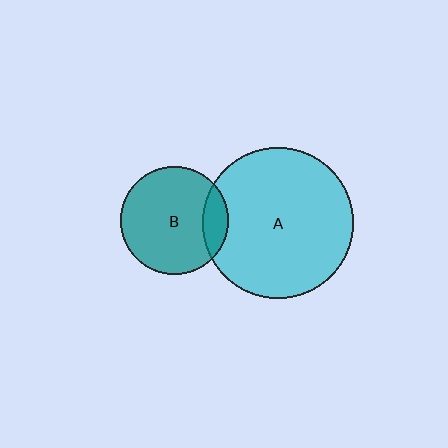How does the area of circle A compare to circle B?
Approximately 2.0 times.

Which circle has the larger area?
Circle A (cyan).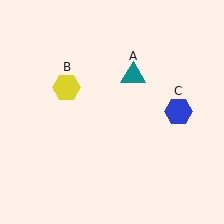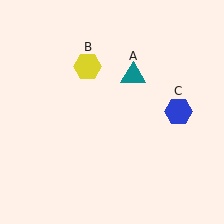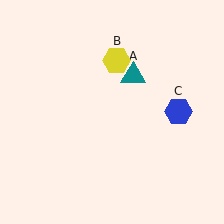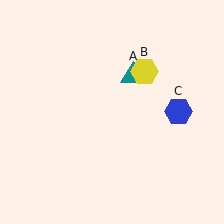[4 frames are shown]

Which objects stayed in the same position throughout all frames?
Teal triangle (object A) and blue hexagon (object C) remained stationary.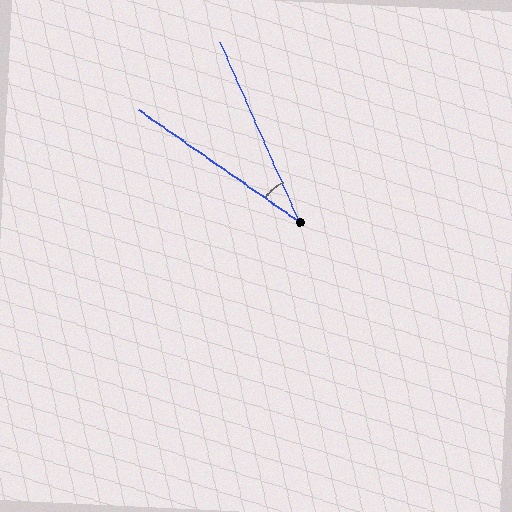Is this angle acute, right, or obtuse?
It is acute.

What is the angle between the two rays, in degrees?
Approximately 31 degrees.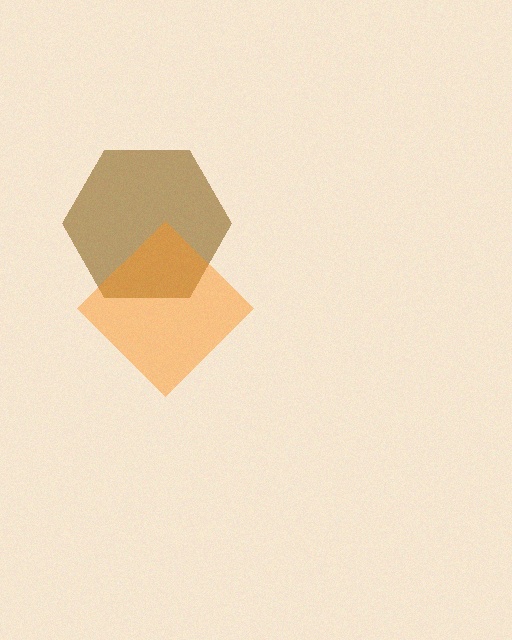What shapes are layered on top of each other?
The layered shapes are: a brown hexagon, an orange diamond.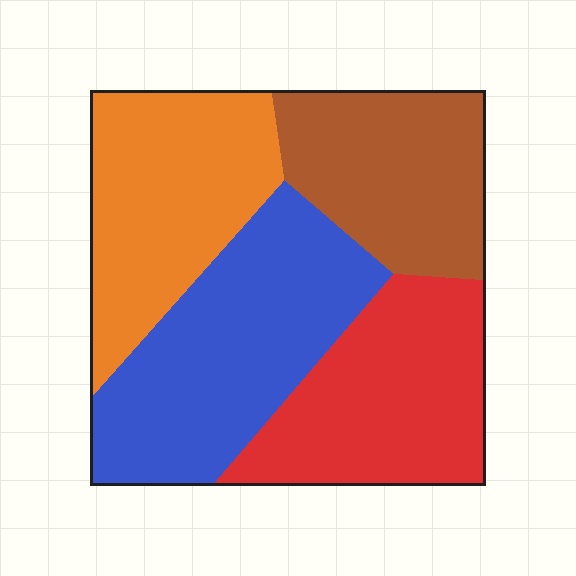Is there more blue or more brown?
Blue.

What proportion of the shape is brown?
Brown covers about 20% of the shape.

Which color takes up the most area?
Blue, at roughly 30%.